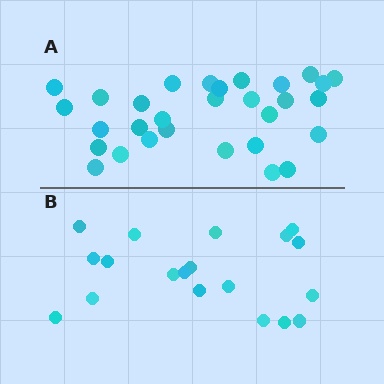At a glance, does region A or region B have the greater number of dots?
Region A (the top region) has more dots.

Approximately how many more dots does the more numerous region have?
Region A has roughly 12 or so more dots than region B.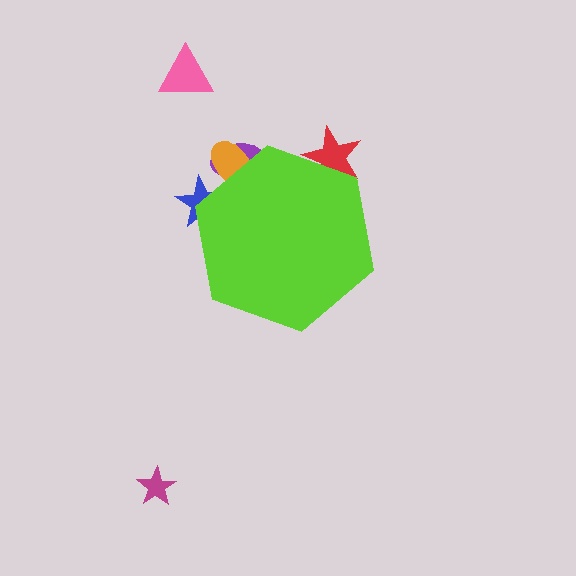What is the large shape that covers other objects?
A lime hexagon.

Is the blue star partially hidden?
Yes, the blue star is partially hidden behind the lime hexagon.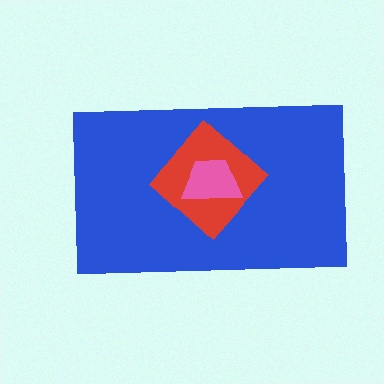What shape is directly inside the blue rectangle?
The red diamond.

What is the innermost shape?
The pink trapezoid.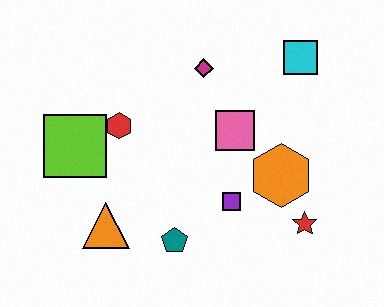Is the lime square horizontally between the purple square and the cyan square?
No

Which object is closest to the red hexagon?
The lime square is closest to the red hexagon.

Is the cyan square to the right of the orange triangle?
Yes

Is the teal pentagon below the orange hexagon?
Yes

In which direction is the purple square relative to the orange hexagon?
The purple square is to the left of the orange hexagon.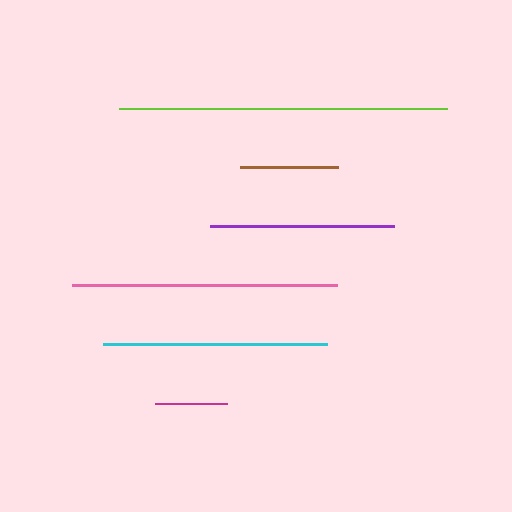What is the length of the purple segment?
The purple segment is approximately 185 pixels long.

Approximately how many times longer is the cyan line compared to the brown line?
The cyan line is approximately 2.3 times the length of the brown line.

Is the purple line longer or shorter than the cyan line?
The cyan line is longer than the purple line.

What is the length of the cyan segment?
The cyan segment is approximately 223 pixels long.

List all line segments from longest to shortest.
From longest to shortest: lime, pink, cyan, purple, brown, magenta.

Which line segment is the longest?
The lime line is the longest at approximately 327 pixels.